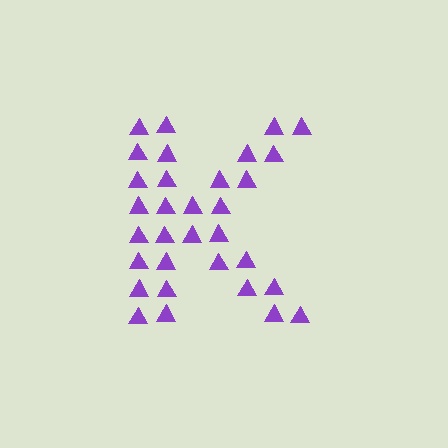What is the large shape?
The large shape is the letter K.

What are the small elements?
The small elements are triangles.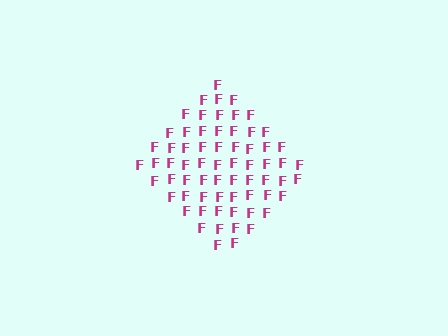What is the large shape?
The large shape is a diamond.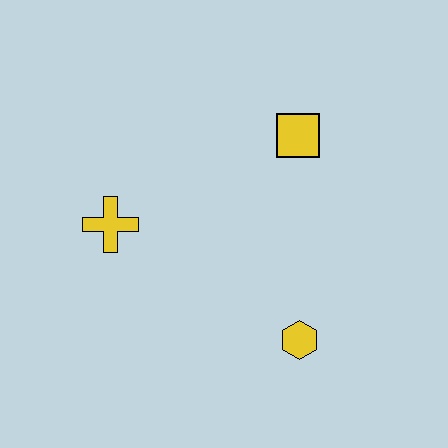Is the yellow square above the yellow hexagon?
Yes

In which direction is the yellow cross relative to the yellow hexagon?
The yellow cross is to the left of the yellow hexagon.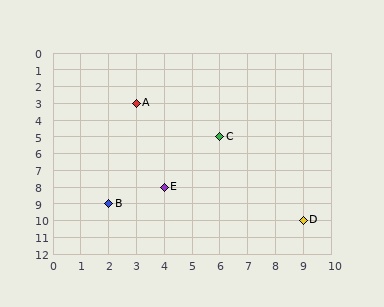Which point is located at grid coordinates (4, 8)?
Point E is at (4, 8).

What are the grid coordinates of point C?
Point C is at grid coordinates (6, 5).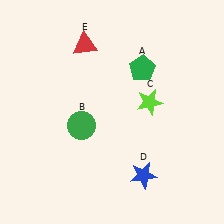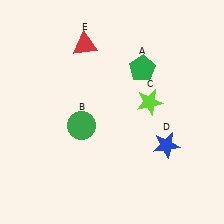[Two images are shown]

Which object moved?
The blue star (D) moved up.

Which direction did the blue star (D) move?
The blue star (D) moved up.